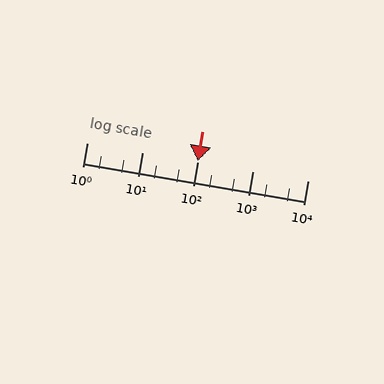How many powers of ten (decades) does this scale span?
The scale spans 4 decades, from 1 to 10000.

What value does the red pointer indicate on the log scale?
The pointer indicates approximately 100.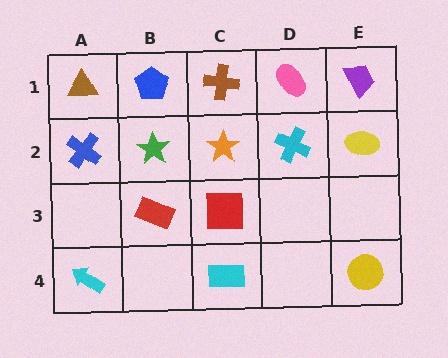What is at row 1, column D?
A pink ellipse.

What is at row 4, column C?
A cyan rectangle.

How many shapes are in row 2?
5 shapes.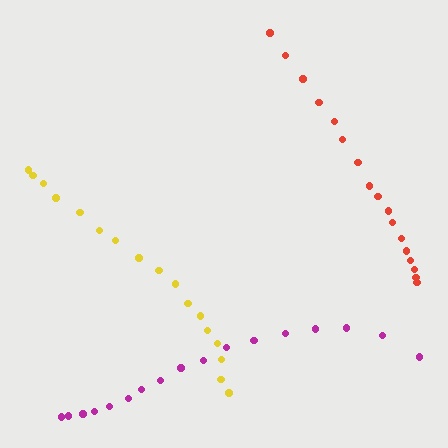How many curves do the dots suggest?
There are 3 distinct paths.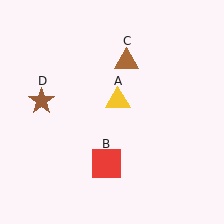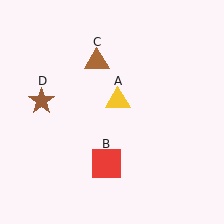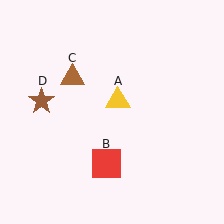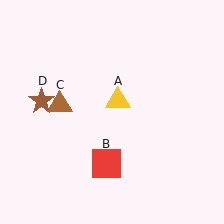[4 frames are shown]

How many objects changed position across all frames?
1 object changed position: brown triangle (object C).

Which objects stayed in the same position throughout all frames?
Yellow triangle (object A) and red square (object B) and brown star (object D) remained stationary.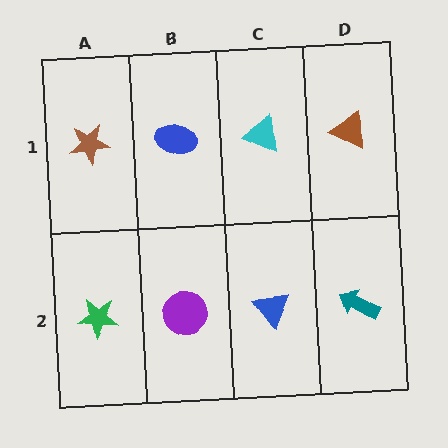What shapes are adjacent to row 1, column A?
A green star (row 2, column A), a blue ellipse (row 1, column B).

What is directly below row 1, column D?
A teal arrow.